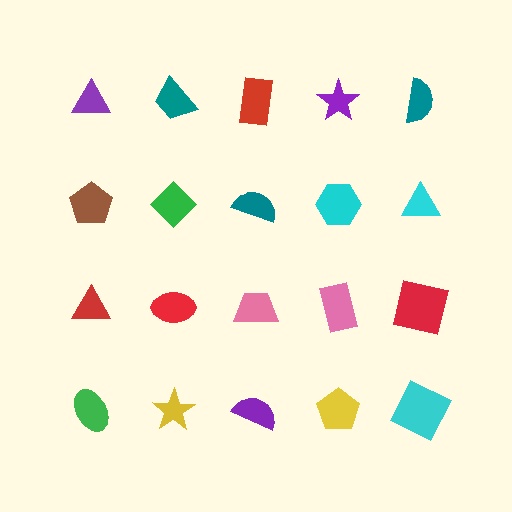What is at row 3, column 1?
A red triangle.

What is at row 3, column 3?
A pink trapezoid.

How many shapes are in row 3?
5 shapes.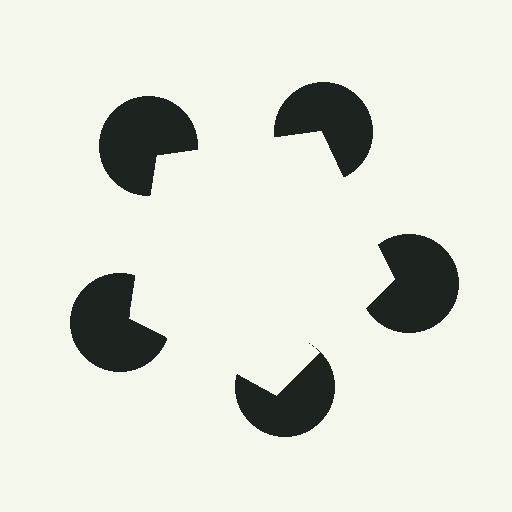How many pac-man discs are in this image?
There are 5 — one at each vertex of the illusory pentagon.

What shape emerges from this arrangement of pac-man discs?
An illusory pentagon — its edges are inferred from the aligned wedge cuts in the pac-man discs, not physically drawn.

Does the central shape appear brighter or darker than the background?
It typically appears slightly brighter than the background, even though no actual brightness change is drawn.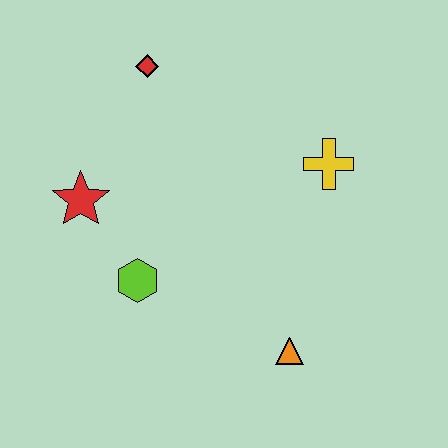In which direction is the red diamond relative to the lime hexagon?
The red diamond is above the lime hexagon.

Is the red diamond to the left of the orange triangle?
Yes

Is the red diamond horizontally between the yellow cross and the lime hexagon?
Yes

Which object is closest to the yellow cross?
The orange triangle is closest to the yellow cross.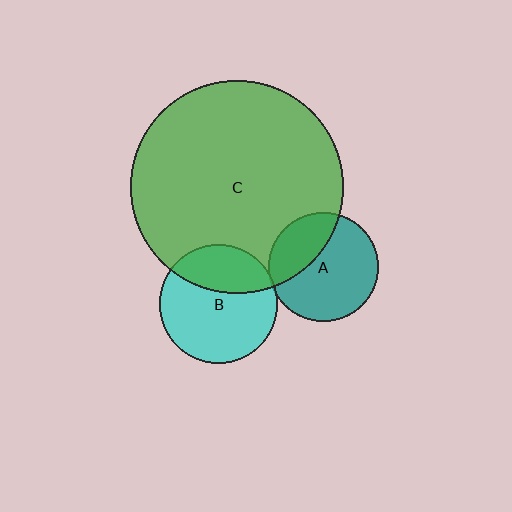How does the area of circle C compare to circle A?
Approximately 3.8 times.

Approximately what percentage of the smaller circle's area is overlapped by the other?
Approximately 5%.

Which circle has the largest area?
Circle C (green).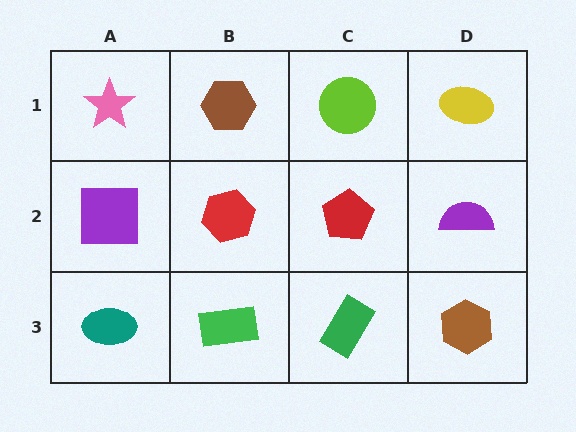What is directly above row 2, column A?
A pink star.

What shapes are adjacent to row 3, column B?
A red hexagon (row 2, column B), a teal ellipse (row 3, column A), a green rectangle (row 3, column C).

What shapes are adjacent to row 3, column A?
A purple square (row 2, column A), a green rectangle (row 3, column B).